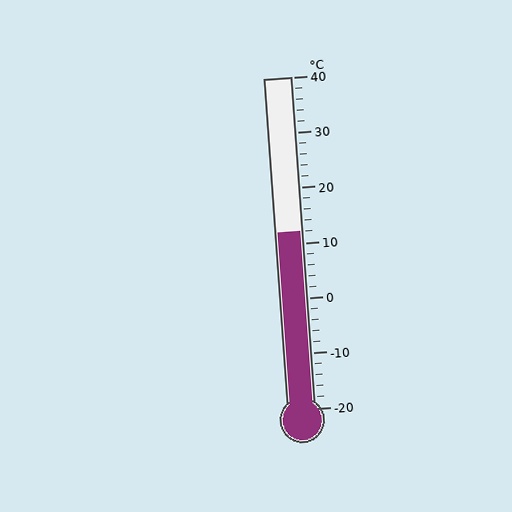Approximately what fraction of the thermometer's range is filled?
The thermometer is filled to approximately 55% of its range.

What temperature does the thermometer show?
The thermometer shows approximately 12°C.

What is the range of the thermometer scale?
The thermometer scale ranges from -20°C to 40°C.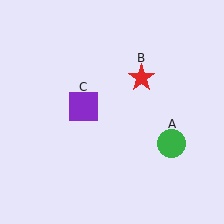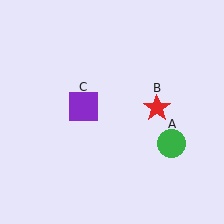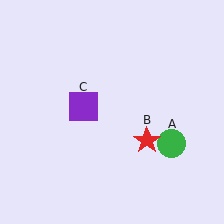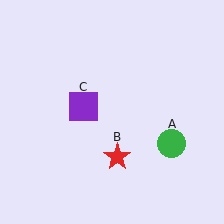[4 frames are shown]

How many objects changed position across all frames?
1 object changed position: red star (object B).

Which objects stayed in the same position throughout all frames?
Green circle (object A) and purple square (object C) remained stationary.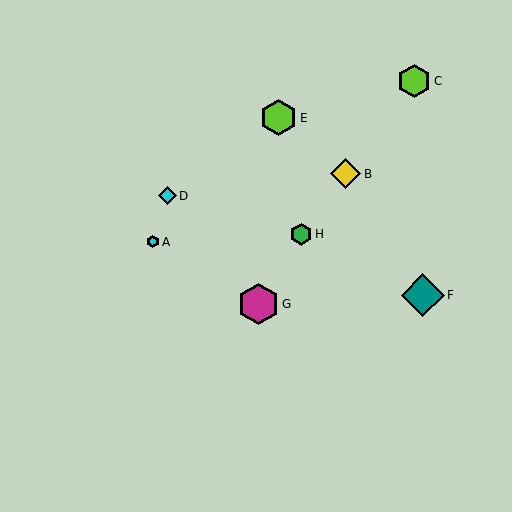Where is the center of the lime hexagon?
The center of the lime hexagon is at (279, 118).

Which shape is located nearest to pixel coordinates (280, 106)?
The lime hexagon (labeled E) at (279, 118) is nearest to that location.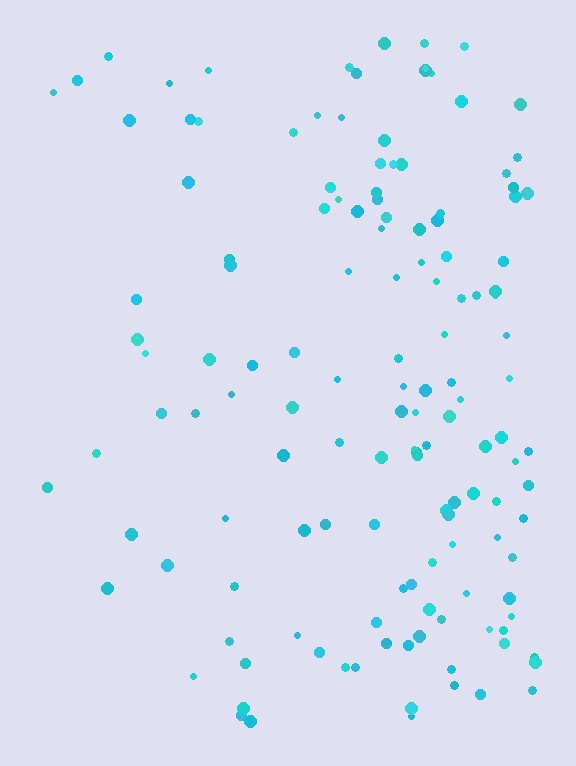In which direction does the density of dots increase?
From left to right, with the right side densest.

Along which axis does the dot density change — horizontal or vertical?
Horizontal.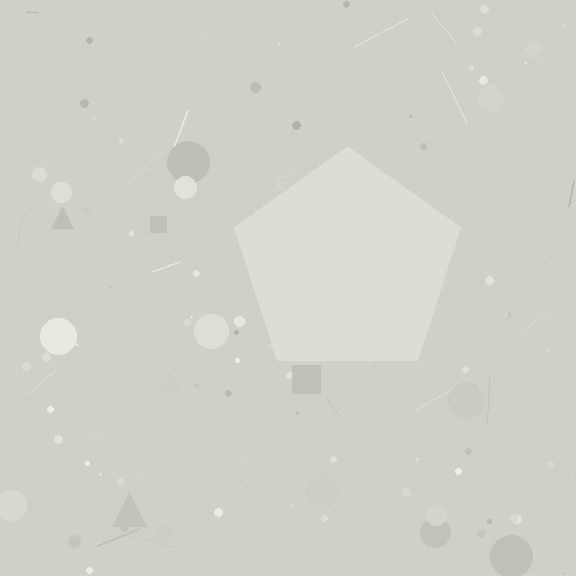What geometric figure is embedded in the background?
A pentagon is embedded in the background.